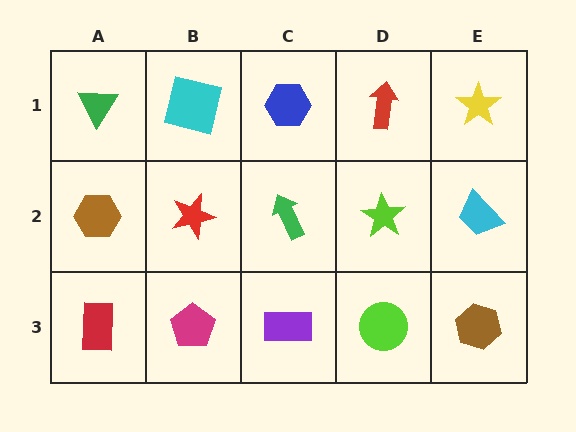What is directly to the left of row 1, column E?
A red arrow.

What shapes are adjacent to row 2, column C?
A blue hexagon (row 1, column C), a purple rectangle (row 3, column C), a red star (row 2, column B), a lime star (row 2, column D).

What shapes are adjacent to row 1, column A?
A brown hexagon (row 2, column A), a cyan square (row 1, column B).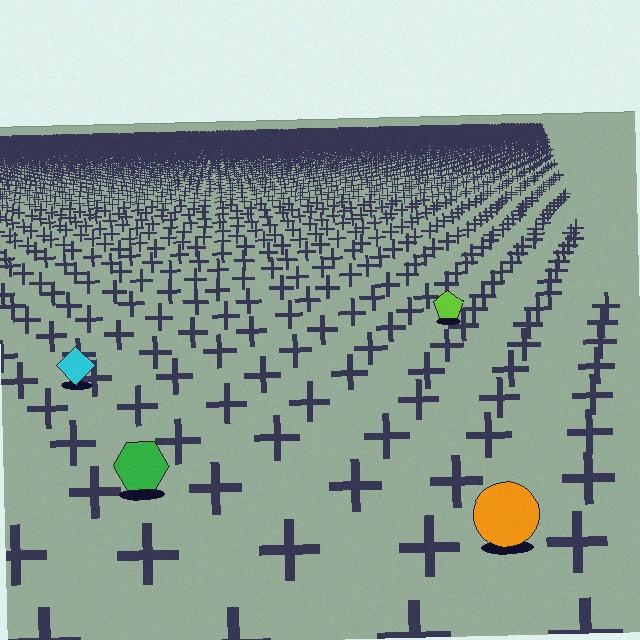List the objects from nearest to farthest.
From nearest to farthest: the orange circle, the green hexagon, the cyan diamond, the lime pentagon.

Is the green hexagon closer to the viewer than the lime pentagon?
Yes. The green hexagon is closer — you can tell from the texture gradient: the ground texture is coarser near it.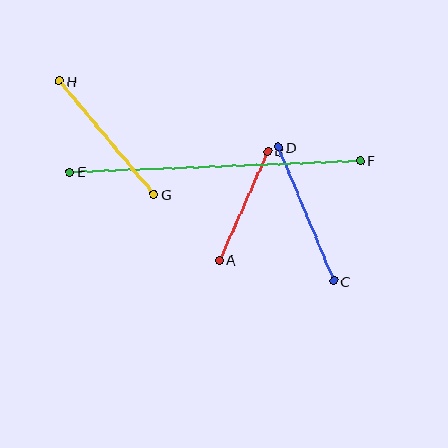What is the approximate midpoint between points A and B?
The midpoint is at approximately (244, 206) pixels.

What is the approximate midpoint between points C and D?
The midpoint is at approximately (306, 214) pixels.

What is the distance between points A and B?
The distance is approximately 119 pixels.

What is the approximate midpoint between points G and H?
The midpoint is at approximately (107, 138) pixels.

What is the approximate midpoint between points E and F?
The midpoint is at approximately (215, 166) pixels.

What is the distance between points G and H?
The distance is approximately 148 pixels.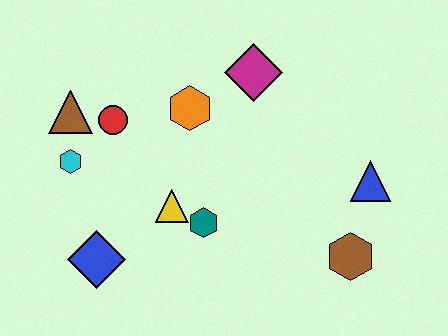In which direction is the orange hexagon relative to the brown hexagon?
The orange hexagon is to the left of the brown hexagon.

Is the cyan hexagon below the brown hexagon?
No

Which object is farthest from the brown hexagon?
The brown triangle is farthest from the brown hexagon.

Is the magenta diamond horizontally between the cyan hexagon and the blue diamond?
No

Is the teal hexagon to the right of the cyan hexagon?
Yes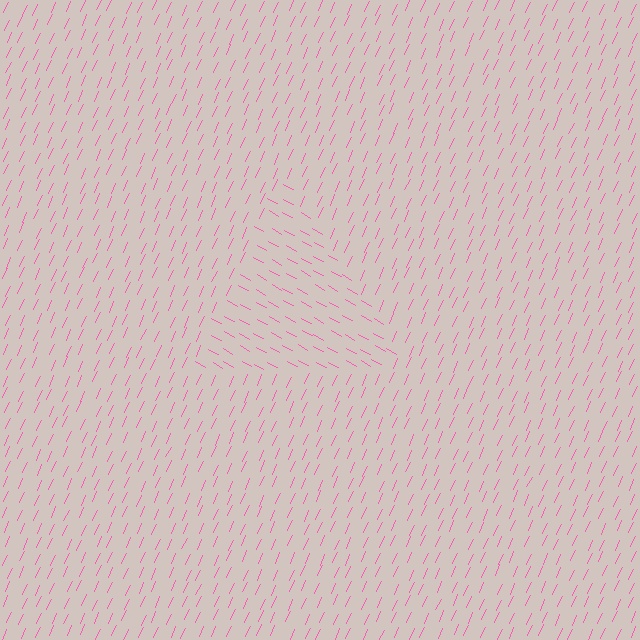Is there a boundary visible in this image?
Yes, there is a texture boundary formed by a change in line orientation.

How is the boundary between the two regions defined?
The boundary is defined purely by a change in line orientation (approximately 84 degrees difference). All lines are the same color and thickness.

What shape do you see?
I see a triangle.